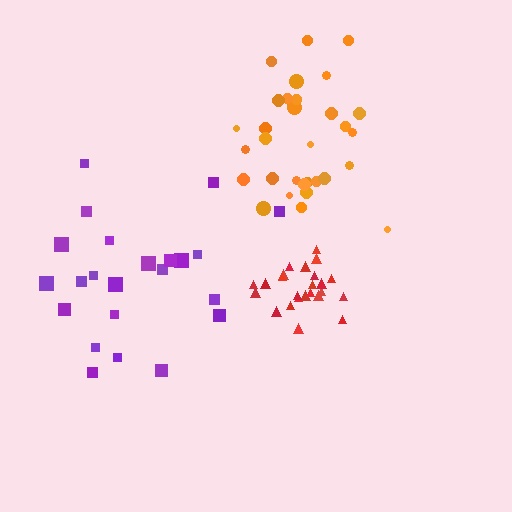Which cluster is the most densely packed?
Red.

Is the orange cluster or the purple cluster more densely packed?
Orange.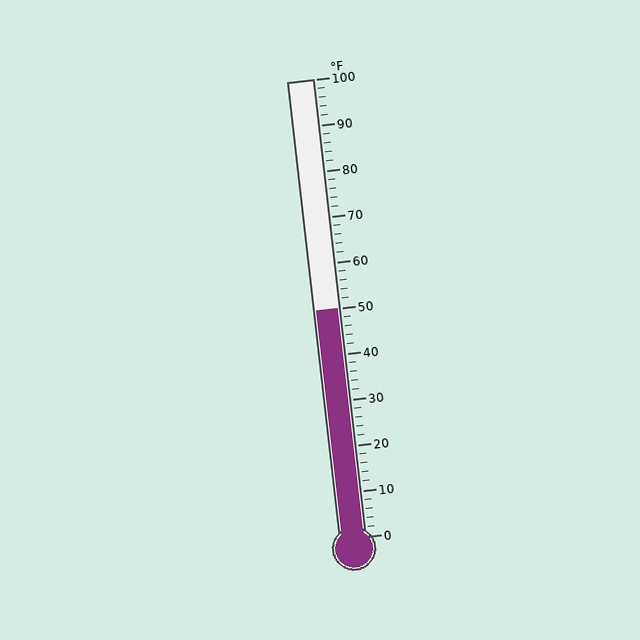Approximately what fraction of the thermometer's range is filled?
The thermometer is filled to approximately 50% of its range.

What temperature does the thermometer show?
The thermometer shows approximately 50°F.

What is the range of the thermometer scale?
The thermometer scale ranges from 0°F to 100°F.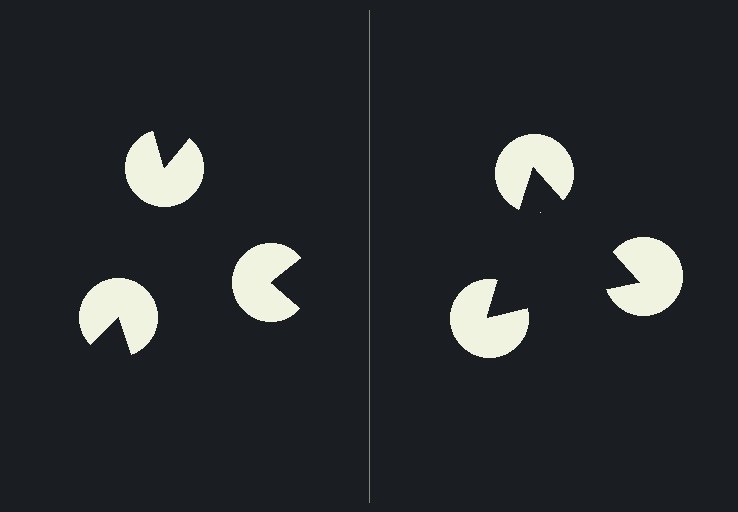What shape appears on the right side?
An illusory triangle.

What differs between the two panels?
The pac-man discs are positioned identically on both sides; only the wedge orientations differ. On the right they align to a triangle; on the left they are misaligned.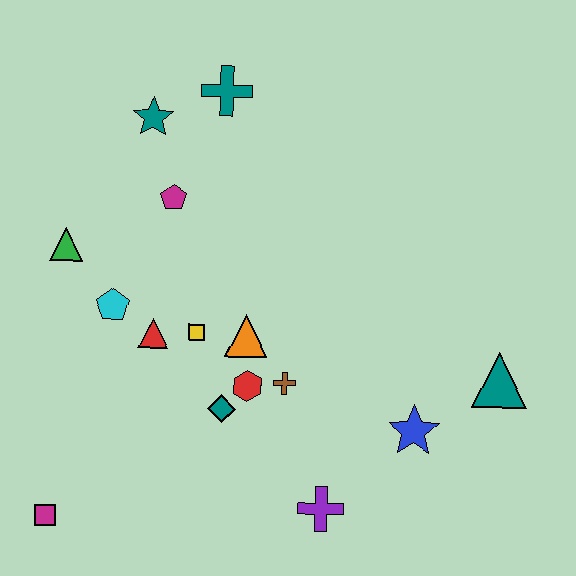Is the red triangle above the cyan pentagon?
No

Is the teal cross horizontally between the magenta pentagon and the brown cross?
Yes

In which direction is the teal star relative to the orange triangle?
The teal star is above the orange triangle.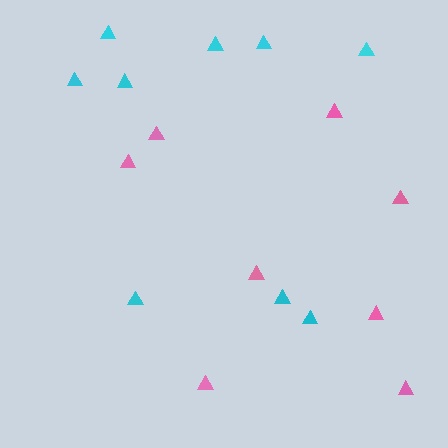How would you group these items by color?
There are 2 groups: one group of cyan triangles (9) and one group of pink triangles (8).